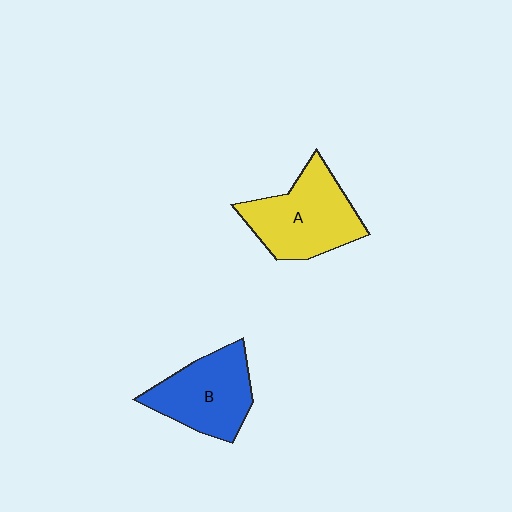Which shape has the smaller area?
Shape B (blue).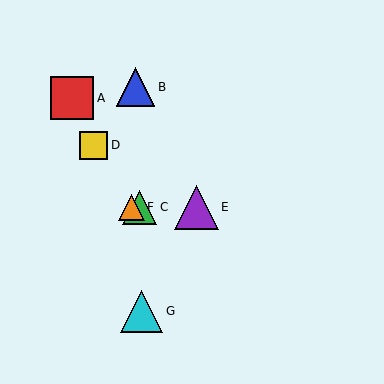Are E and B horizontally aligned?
No, E is at y≈207 and B is at y≈87.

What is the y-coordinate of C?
Object C is at y≈207.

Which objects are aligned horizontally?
Objects C, E, F are aligned horizontally.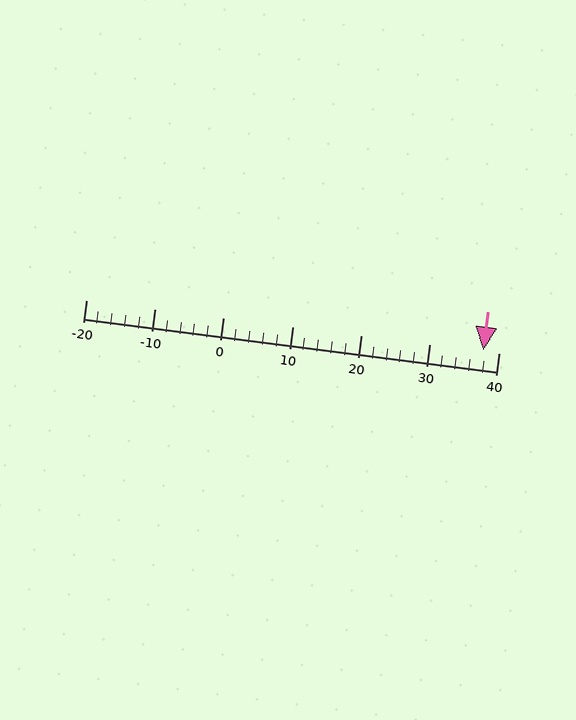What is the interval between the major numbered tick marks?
The major tick marks are spaced 10 units apart.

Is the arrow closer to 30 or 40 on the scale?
The arrow is closer to 40.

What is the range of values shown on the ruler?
The ruler shows values from -20 to 40.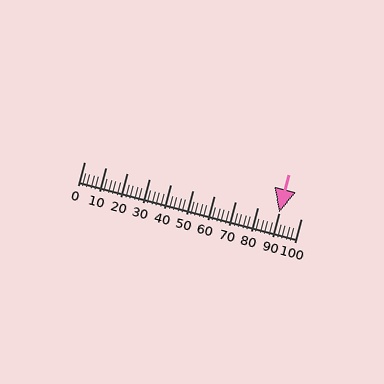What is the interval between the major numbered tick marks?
The major tick marks are spaced 10 units apart.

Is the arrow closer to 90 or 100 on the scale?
The arrow is closer to 90.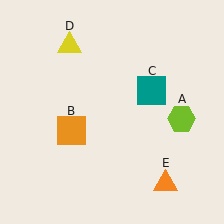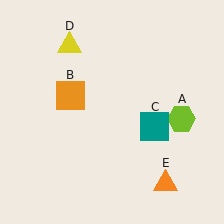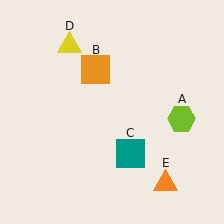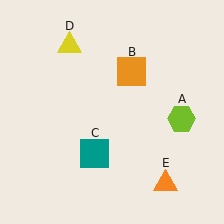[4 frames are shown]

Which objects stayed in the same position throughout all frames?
Lime hexagon (object A) and yellow triangle (object D) and orange triangle (object E) remained stationary.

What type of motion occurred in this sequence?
The orange square (object B), teal square (object C) rotated clockwise around the center of the scene.